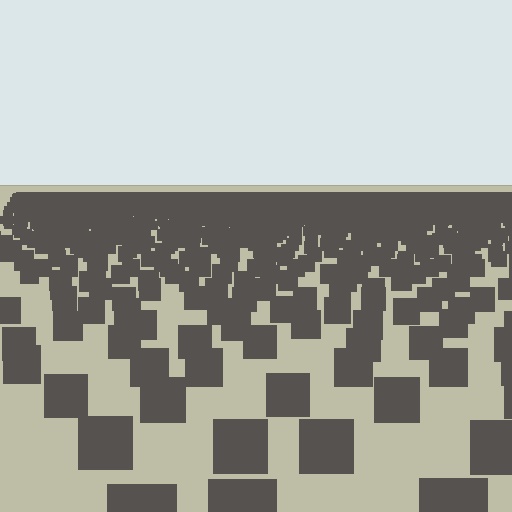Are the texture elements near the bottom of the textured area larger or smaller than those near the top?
Larger. Near the bottom, elements are closer to the viewer and appear at a bigger on-screen size.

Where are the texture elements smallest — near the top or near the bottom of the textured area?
Near the top.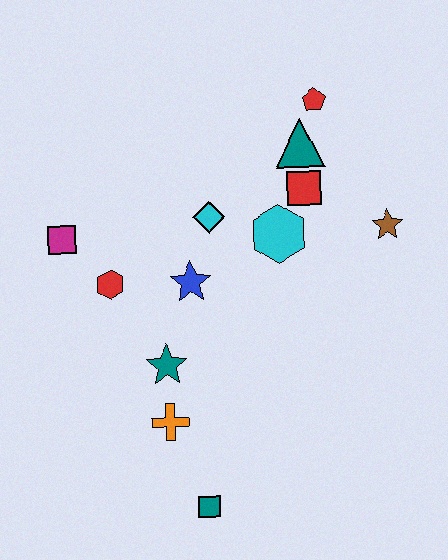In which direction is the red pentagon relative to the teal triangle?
The red pentagon is above the teal triangle.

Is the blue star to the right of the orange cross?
Yes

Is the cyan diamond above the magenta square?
Yes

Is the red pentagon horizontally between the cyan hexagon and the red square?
No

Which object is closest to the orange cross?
The teal star is closest to the orange cross.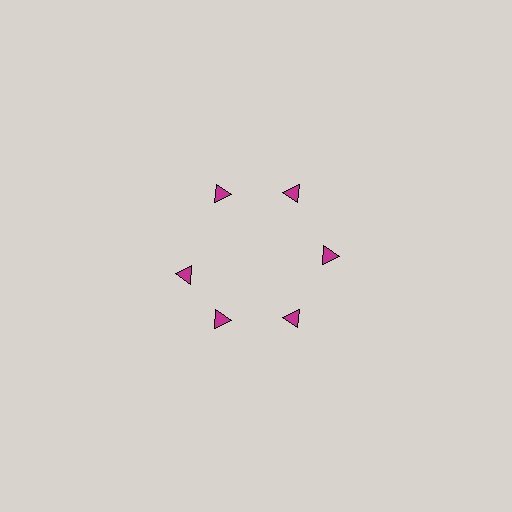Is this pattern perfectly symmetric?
No. The 6 magenta triangles are arranged in a ring, but one element near the 9 o'clock position is rotated out of alignment along the ring, breaking the 6-fold rotational symmetry.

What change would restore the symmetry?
The symmetry would be restored by rotating it back into even spacing with its neighbors so that all 6 triangles sit at equal angles and equal distance from the center.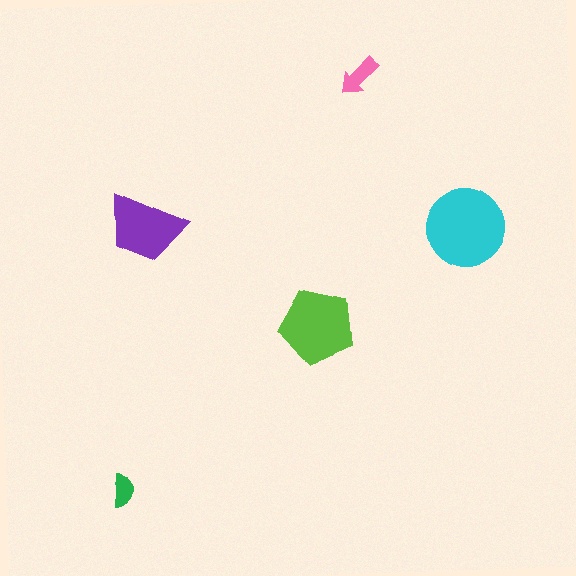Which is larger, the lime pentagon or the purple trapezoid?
The lime pentagon.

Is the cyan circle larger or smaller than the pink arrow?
Larger.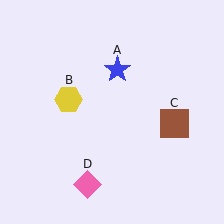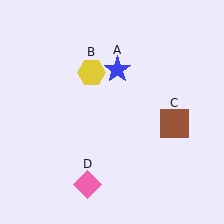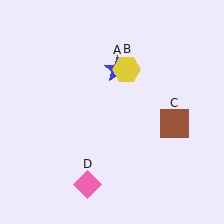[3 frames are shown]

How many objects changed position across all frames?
1 object changed position: yellow hexagon (object B).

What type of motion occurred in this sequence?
The yellow hexagon (object B) rotated clockwise around the center of the scene.